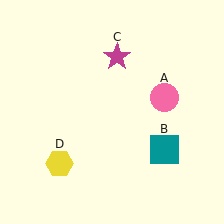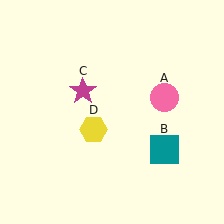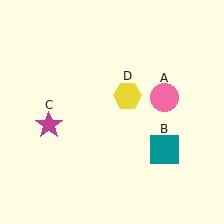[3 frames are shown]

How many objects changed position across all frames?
2 objects changed position: magenta star (object C), yellow hexagon (object D).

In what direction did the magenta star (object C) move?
The magenta star (object C) moved down and to the left.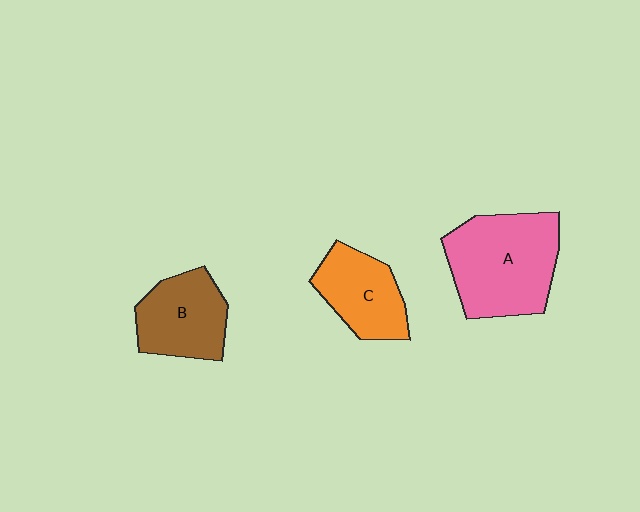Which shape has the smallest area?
Shape C (orange).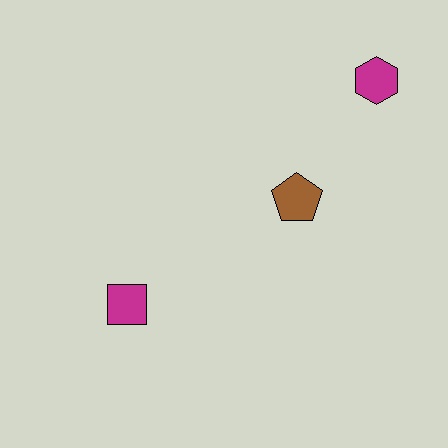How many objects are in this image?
There are 3 objects.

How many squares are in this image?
There is 1 square.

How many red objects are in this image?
There are no red objects.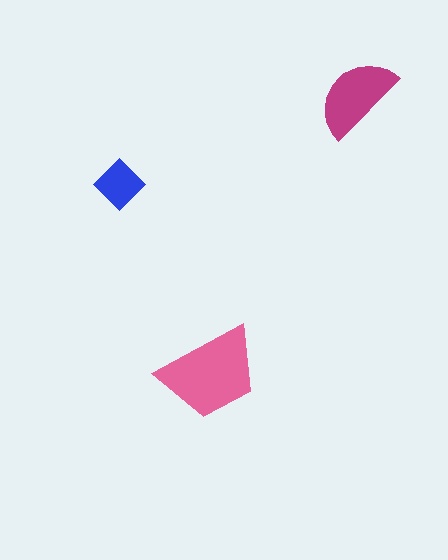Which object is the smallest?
The blue diamond.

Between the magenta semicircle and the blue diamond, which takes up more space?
The magenta semicircle.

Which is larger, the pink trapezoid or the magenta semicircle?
The pink trapezoid.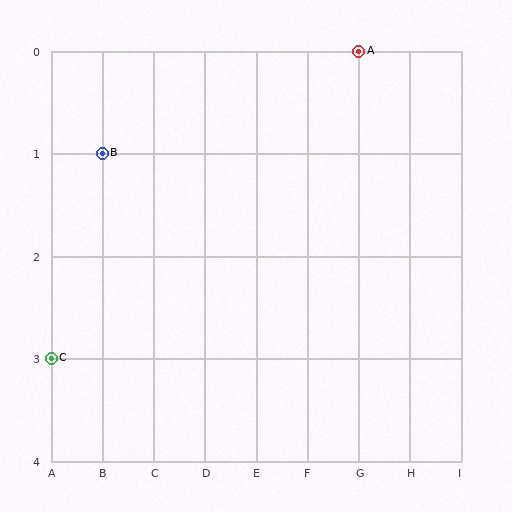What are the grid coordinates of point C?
Point C is at grid coordinates (A, 3).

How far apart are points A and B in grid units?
Points A and B are 5 columns and 1 row apart (about 5.1 grid units diagonally).